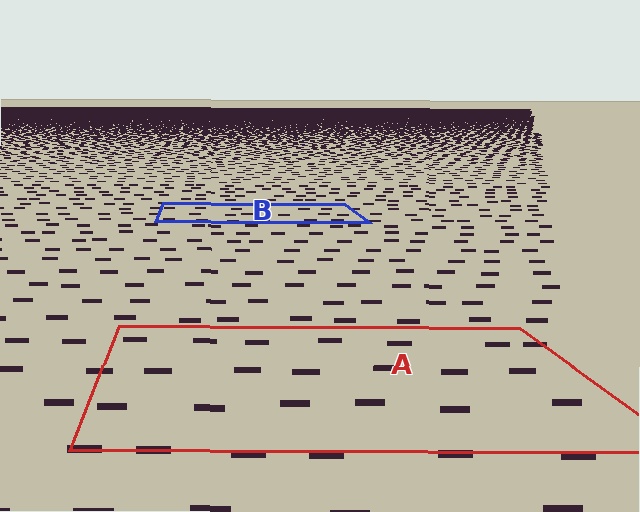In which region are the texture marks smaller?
The texture marks are smaller in region B, because it is farther away.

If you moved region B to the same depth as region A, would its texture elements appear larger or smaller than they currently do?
They would appear larger. At a closer depth, the same texture elements are projected at a bigger on-screen size.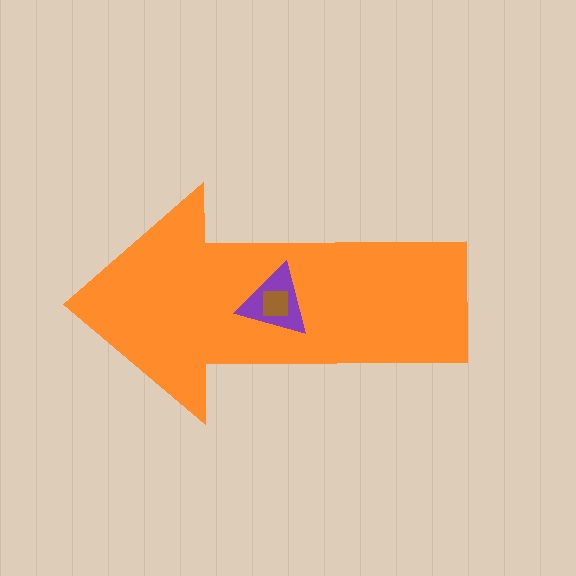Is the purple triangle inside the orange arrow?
Yes.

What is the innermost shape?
The brown square.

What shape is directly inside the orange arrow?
The purple triangle.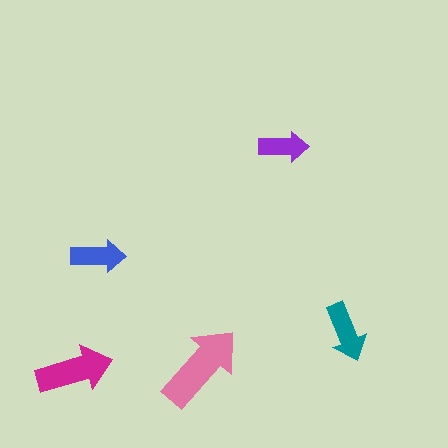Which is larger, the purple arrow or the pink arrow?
The pink one.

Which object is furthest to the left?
The magenta arrow is leftmost.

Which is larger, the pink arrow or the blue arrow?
The pink one.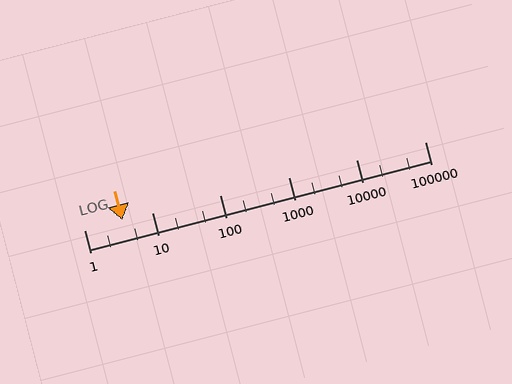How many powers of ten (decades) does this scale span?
The scale spans 5 decades, from 1 to 100000.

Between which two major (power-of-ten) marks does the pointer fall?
The pointer is between 1 and 10.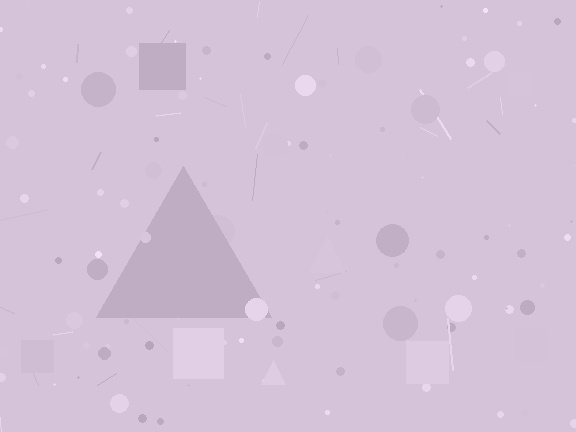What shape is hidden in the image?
A triangle is hidden in the image.